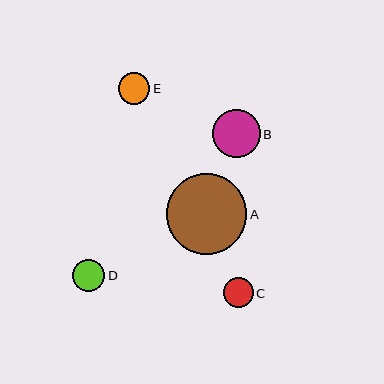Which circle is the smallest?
Circle C is the smallest with a size of approximately 30 pixels.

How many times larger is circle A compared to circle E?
Circle A is approximately 2.5 times the size of circle E.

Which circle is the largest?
Circle A is the largest with a size of approximately 80 pixels.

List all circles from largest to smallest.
From largest to smallest: A, B, D, E, C.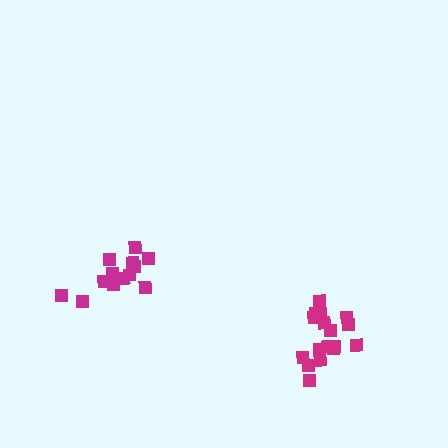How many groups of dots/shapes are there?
There are 2 groups.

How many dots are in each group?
Group 1: 17 dots, Group 2: 13 dots (30 total).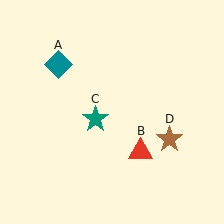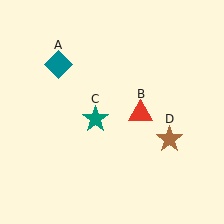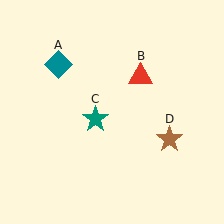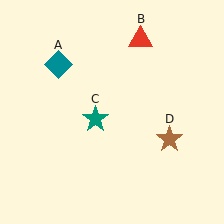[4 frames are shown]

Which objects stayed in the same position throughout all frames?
Teal diamond (object A) and teal star (object C) and brown star (object D) remained stationary.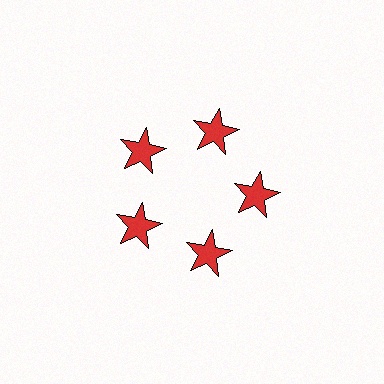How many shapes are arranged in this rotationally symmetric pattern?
There are 5 shapes, arranged in 5 groups of 1.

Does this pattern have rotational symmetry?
Yes, this pattern has 5-fold rotational symmetry. It looks the same after rotating 72 degrees around the center.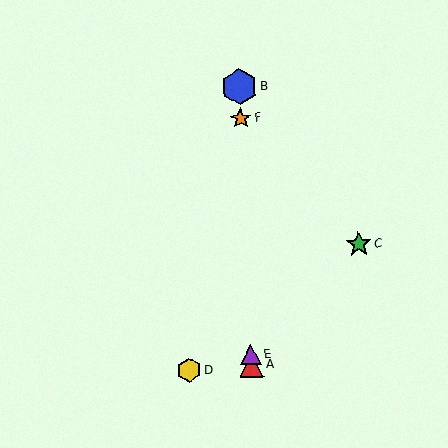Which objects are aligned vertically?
Objects A, B, E, F are aligned vertically.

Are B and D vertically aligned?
No, B is at x≈239 and D is at x≈189.